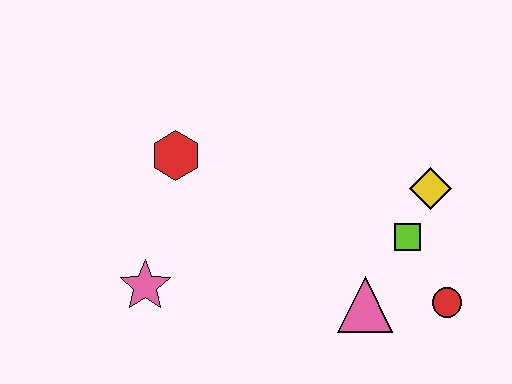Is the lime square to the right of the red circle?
No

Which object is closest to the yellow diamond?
The lime square is closest to the yellow diamond.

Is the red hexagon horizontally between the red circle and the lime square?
No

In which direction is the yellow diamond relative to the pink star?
The yellow diamond is to the right of the pink star.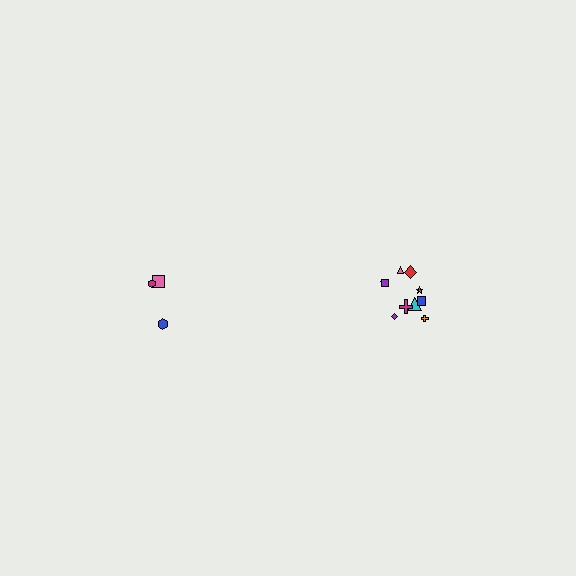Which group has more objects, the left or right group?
The right group.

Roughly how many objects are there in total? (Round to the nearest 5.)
Roughly 15 objects in total.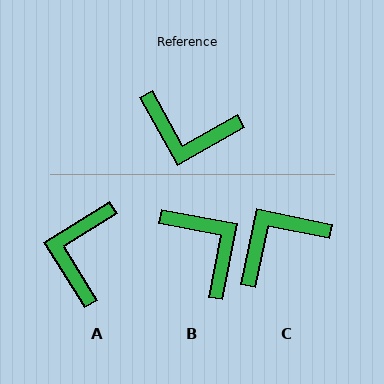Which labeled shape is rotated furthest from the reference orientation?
B, about 140 degrees away.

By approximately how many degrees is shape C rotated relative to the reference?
Approximately 131 degrees clockwise.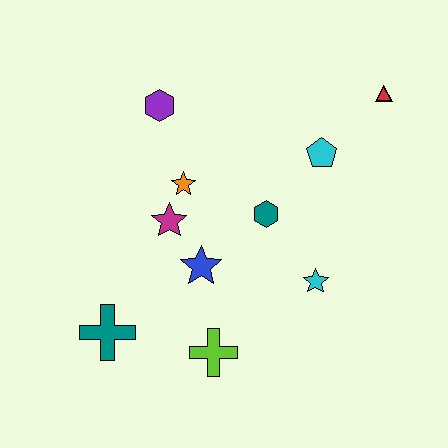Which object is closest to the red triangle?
The cyan pentagon is closest to the red triangle.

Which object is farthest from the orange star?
The red triangle is farthest from the orange star.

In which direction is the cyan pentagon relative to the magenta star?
The cyan pentagon is to the right of the magenta star.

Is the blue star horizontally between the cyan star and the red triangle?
No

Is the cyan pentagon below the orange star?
No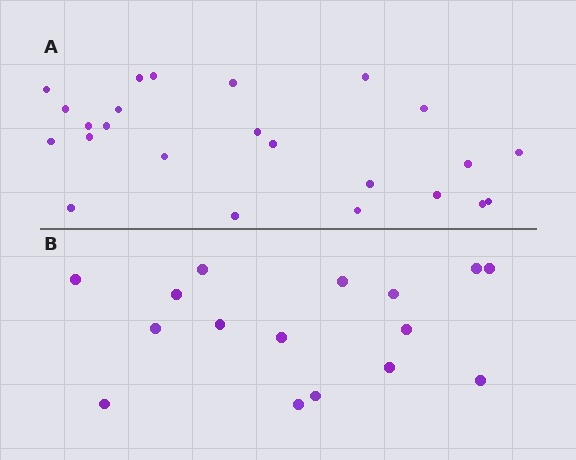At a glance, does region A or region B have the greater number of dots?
Region A (the top region) has more dots.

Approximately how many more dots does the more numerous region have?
Region A has roughly 8 or so more dots than region B.